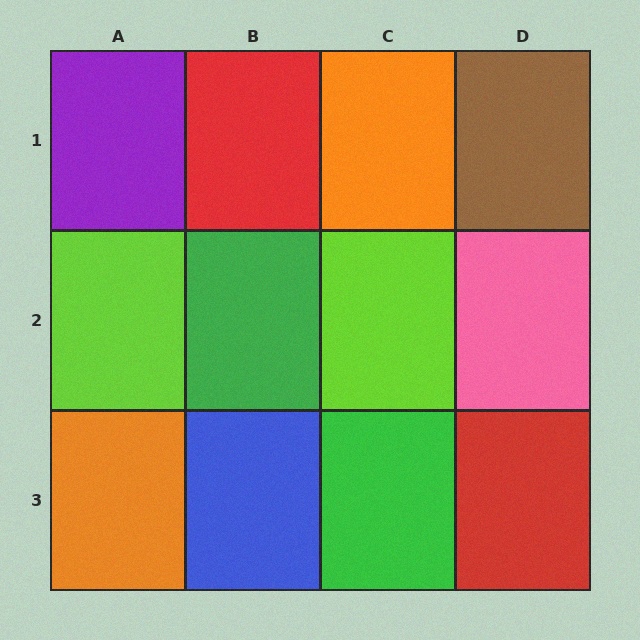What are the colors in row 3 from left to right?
Orange, blue, green, red.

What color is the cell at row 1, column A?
Purple.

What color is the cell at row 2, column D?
Pink.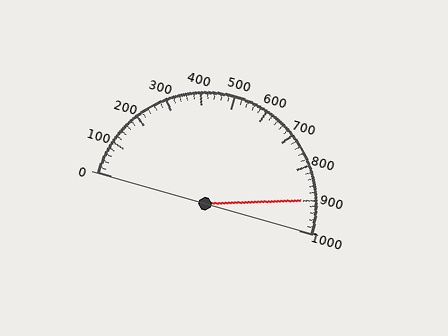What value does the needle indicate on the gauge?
The needle indicates approximately 900.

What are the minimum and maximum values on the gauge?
The gauge ranges from 0 to 1000.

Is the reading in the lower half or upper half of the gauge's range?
The reading is in the upper half of the range (0 to 1000).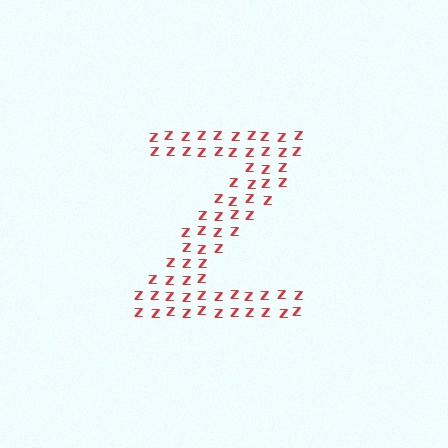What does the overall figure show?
The overall figure shows the letter Z.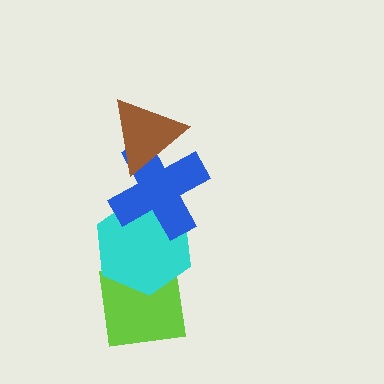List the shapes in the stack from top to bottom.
From top to bottom: the brown triangle, the blue cross, the cyan hexagon, the lime square.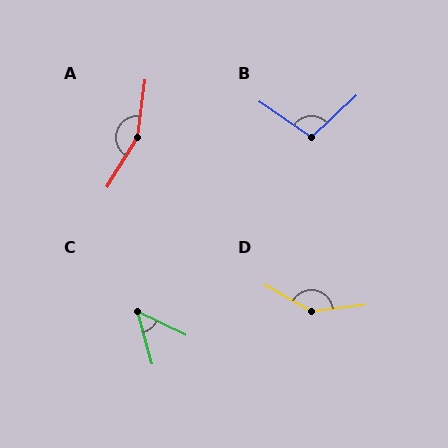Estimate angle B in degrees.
Approximately 102 degrees.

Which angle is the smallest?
C, at approximately 49 degrees.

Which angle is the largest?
A, at approximately 156 degrees.